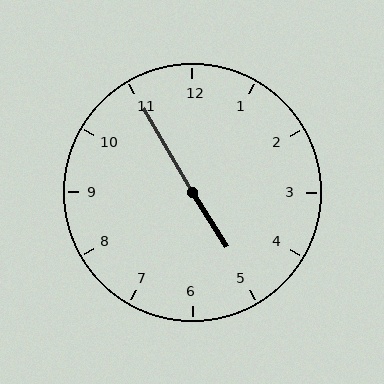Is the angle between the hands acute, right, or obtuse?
It is obtuse.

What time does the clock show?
4:55.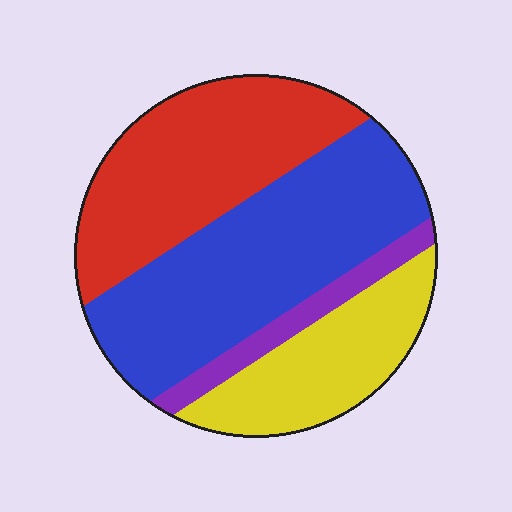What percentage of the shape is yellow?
Yellow covers around 20% of the shape.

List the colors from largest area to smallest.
From largest to smallest: blue, red, yellow, purple.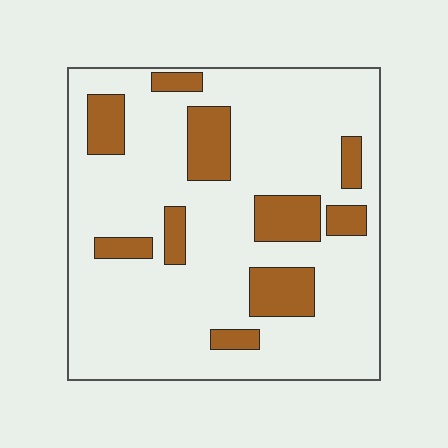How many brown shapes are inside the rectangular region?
10.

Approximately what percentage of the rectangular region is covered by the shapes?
Approximately 20%.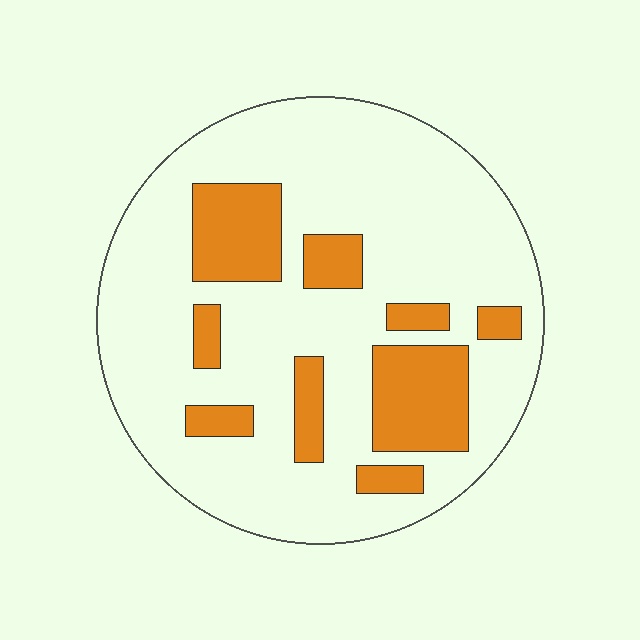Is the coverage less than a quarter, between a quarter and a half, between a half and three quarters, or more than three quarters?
Less than a quarter.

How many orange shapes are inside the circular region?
9.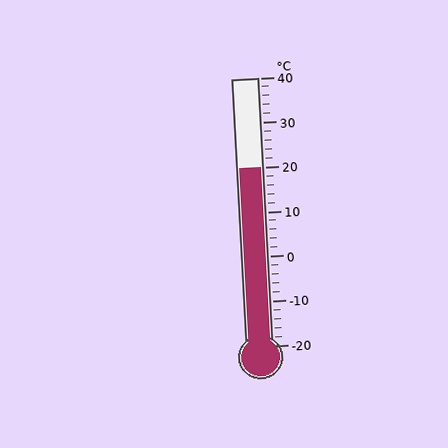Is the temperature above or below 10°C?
The temperature is above 10°C.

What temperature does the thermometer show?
The thermometer shows approximately 20°C.